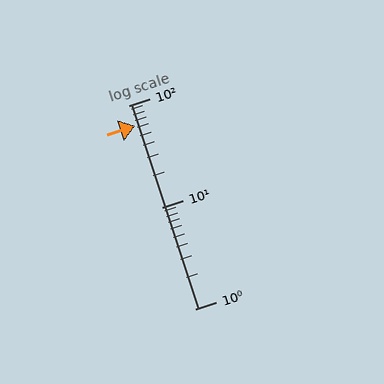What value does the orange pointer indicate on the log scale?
The pointer indicates approximately 63.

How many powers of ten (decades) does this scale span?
The scale spans 2 decades, from 1 to 100.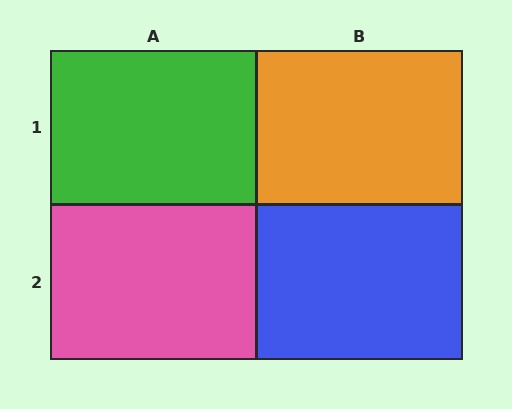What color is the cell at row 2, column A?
Pink.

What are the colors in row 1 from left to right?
Green, orange.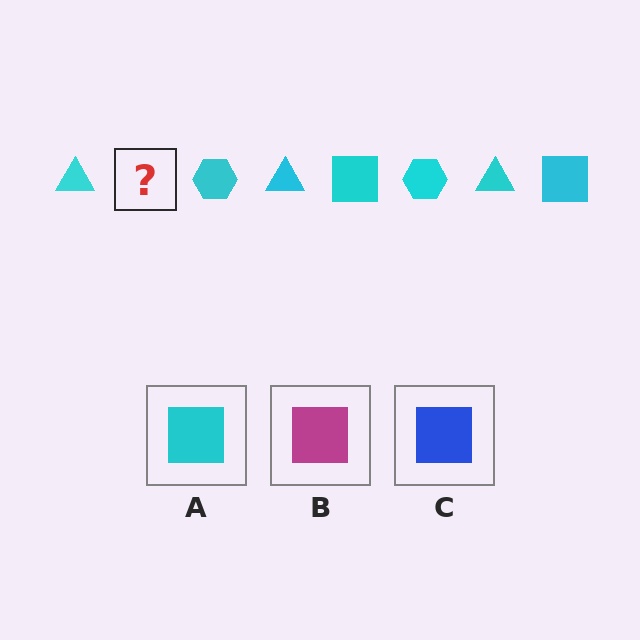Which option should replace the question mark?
Option A.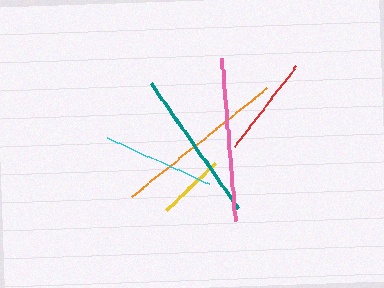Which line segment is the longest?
The orange line is the longest at approximately 175 pixels.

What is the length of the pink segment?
The pink segment is approximately 163 pixels long.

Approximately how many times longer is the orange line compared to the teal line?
The orange line is approximately 1.1 times the length of the teal line.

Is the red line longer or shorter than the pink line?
The pink line is longer than the red line.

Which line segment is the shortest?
The yellow line is the shortest at approximately 67 pixels.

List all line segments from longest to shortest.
From longest to shortest: orange, pink, teal, cyan, red, yellow.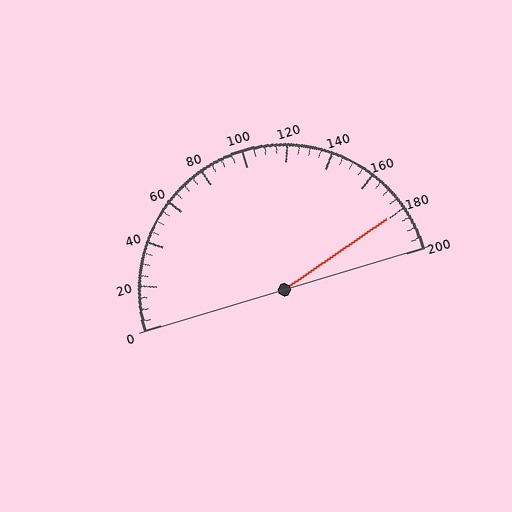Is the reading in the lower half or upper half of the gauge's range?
The reading is in the upper half of the range (0 to 200).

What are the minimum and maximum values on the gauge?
The gauge ranges from 0 to 200.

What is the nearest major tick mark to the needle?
The nearest major tick mark is 180.